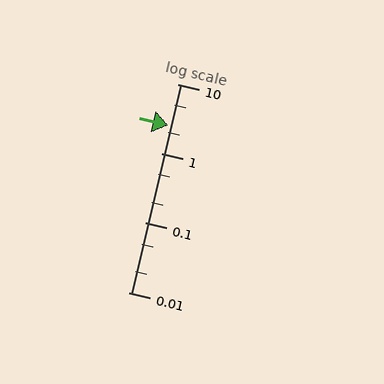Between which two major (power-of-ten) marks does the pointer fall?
The pointer is between 1 and 10.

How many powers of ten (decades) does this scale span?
The scale spans 3 decades, from 0.01 to 10.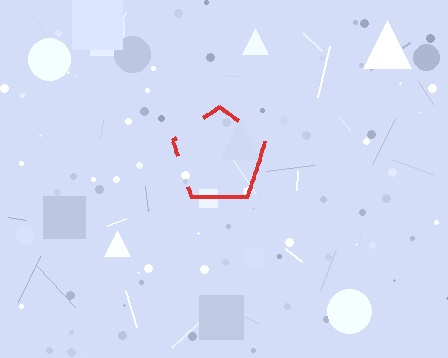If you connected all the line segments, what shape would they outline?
They would outline a pentagon.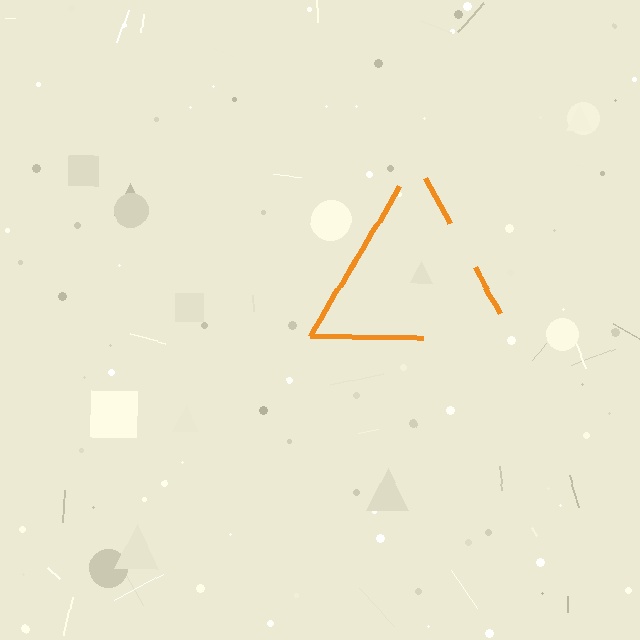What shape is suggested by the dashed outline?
The dashed outline suggests a triangle.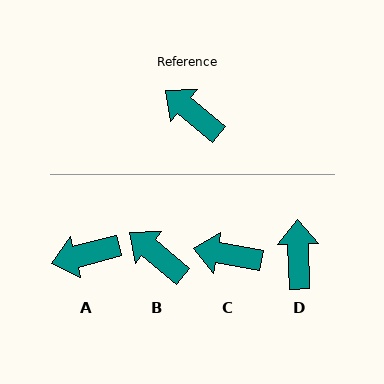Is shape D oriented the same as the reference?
No, it is off by about 49 degrees.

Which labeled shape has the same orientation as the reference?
B.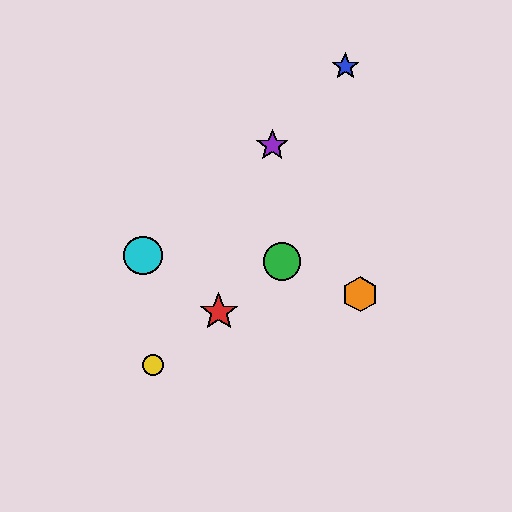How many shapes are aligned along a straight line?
3 shapes (the red star, the green circle, the yellow circle) are aligned along a straight line.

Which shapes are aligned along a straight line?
The red star, the green circle, the yellow circle are aligned along a straight line.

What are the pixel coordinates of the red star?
The red star is at (219, 312).